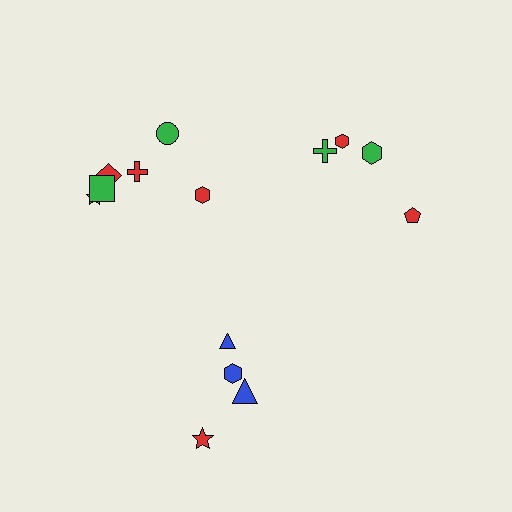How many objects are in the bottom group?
There are 4 objects.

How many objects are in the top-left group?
There are 6 objects.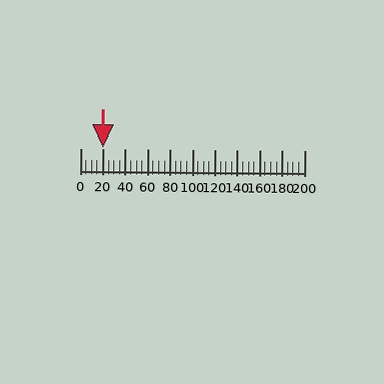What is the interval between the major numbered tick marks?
The major tick marks are spaced 20 units apart.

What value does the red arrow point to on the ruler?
The red arrow points to approximately 20.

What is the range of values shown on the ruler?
The ruler shows values from 0 to 200.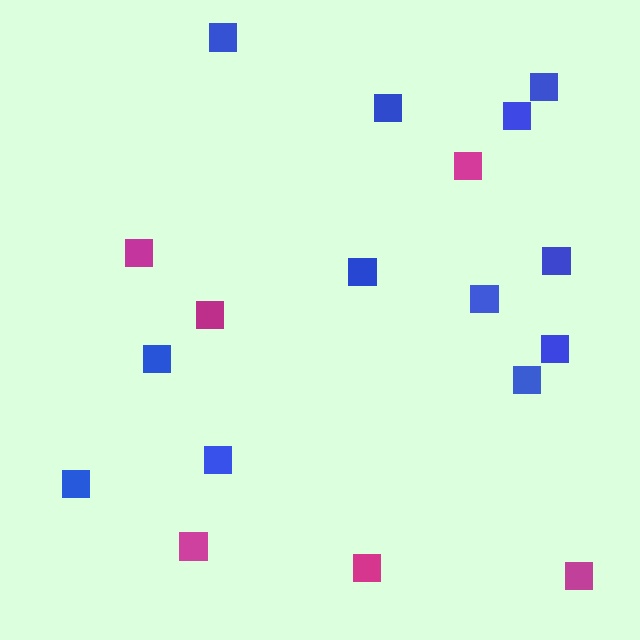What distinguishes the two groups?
There are 2 groups: one group of blue squares (12) and one group of magenta squares (6).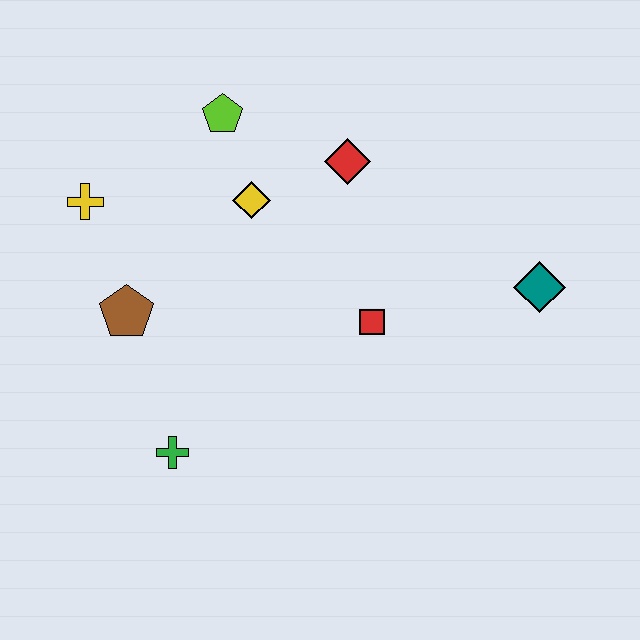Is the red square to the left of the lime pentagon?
No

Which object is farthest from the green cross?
The teal diamond is farthest from the green cross.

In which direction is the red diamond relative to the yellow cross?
The red diamond is to the right of the yellow cross.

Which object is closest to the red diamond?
The yellow diamond is closest to the red diamond.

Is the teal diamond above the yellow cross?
No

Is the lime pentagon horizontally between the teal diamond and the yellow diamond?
No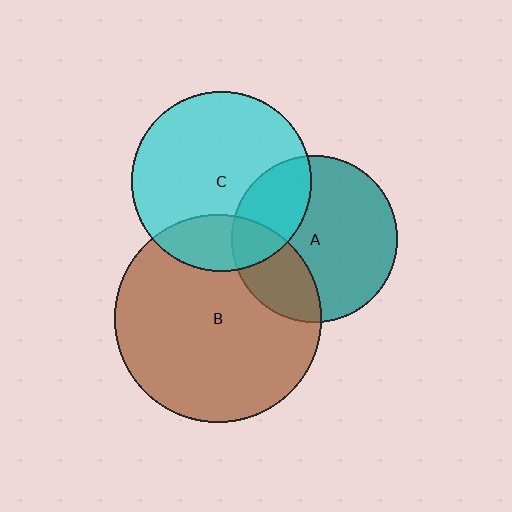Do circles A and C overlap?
Yes.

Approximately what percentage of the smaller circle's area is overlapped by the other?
Approximately 25%.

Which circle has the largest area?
Circle B (brown).